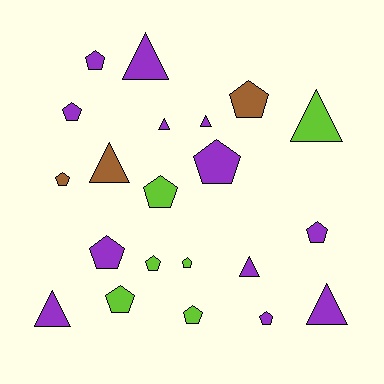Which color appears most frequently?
Purple, with 12 objects.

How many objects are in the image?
There are 21 objects.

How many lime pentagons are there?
There are 5 lime pentagons.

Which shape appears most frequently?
Pentagon, with 13 objects.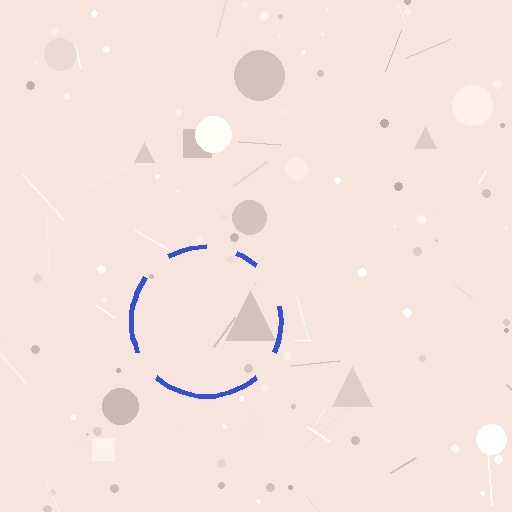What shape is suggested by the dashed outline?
The dashed outline suggests a circle.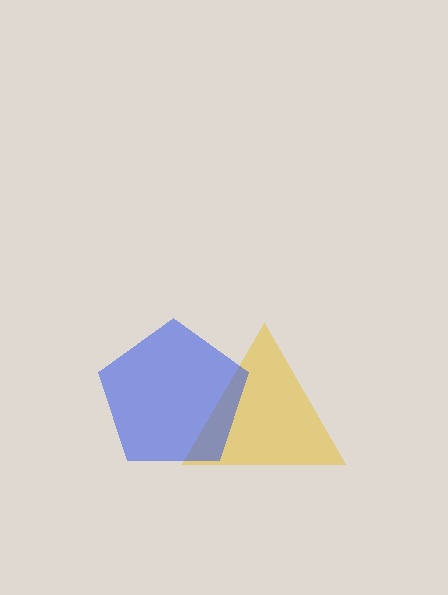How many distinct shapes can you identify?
There are 2 distinct shapes: a yellow triangle, a blue pentagon.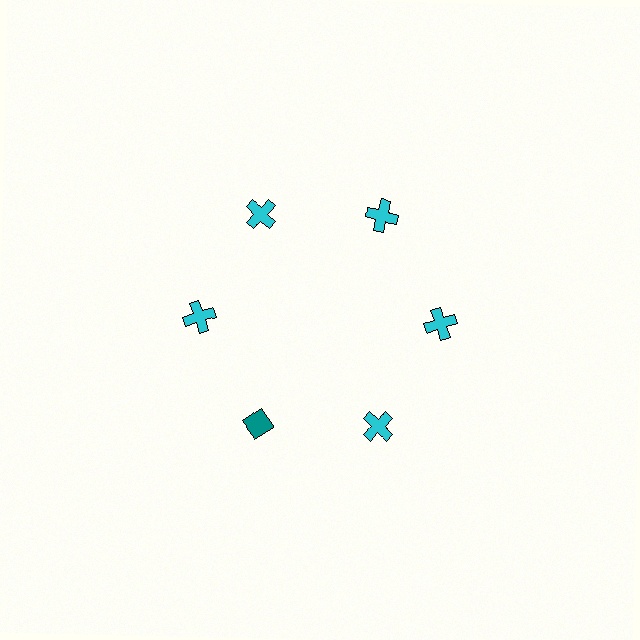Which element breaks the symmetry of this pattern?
The teal diamond at roughly the 7 o'clock position breaks the symmetry. All other shapes are cyan crosses.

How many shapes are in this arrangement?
There are 6 shapes arranged in a ring pattern.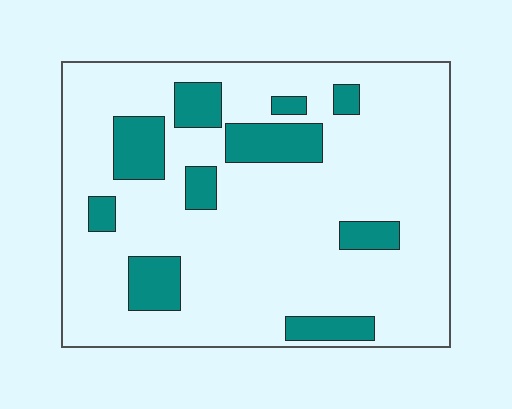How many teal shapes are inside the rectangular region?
10.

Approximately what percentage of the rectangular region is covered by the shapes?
Approximately 20%.